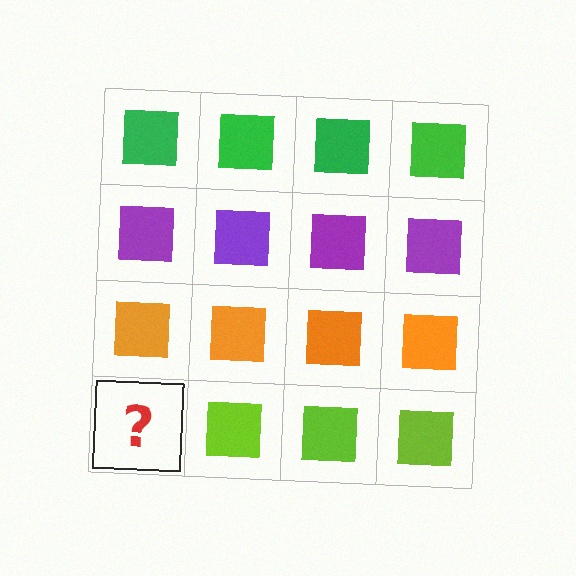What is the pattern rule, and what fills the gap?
The rule is that each row has a consistent color. The gap should be filled with a lime square.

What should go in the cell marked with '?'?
The missing cell should contain a lime square.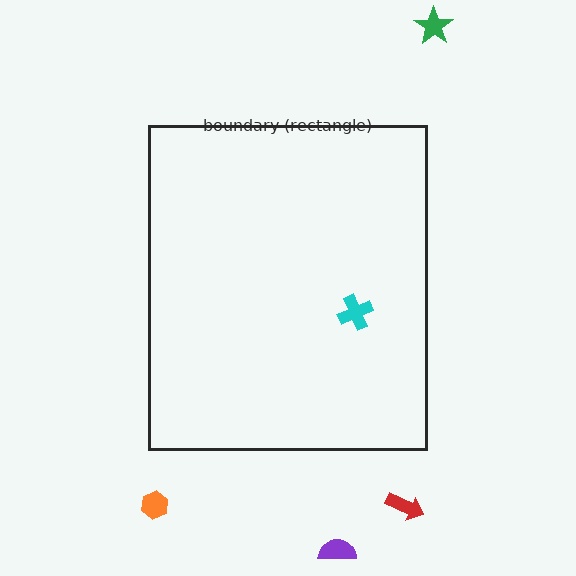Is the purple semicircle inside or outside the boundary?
Outside.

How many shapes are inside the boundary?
1 inside, 4 outside.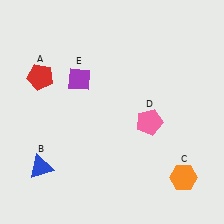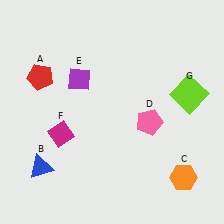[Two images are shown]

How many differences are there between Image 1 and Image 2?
There are 2 differences between the two images.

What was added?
A magenta diamond (F), a lime square (G) were added in Image 2.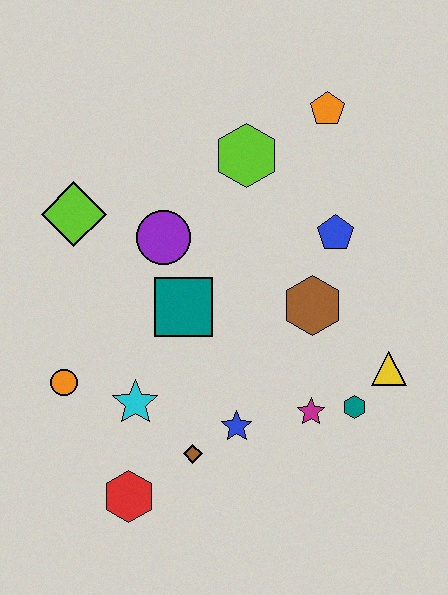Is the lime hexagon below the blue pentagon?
No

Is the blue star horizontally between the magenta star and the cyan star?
Yes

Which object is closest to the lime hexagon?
The orange pentagon is closest to the lime hexagon.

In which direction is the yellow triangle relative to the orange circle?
The yellow triangle is to the right of the orange circle.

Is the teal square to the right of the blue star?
No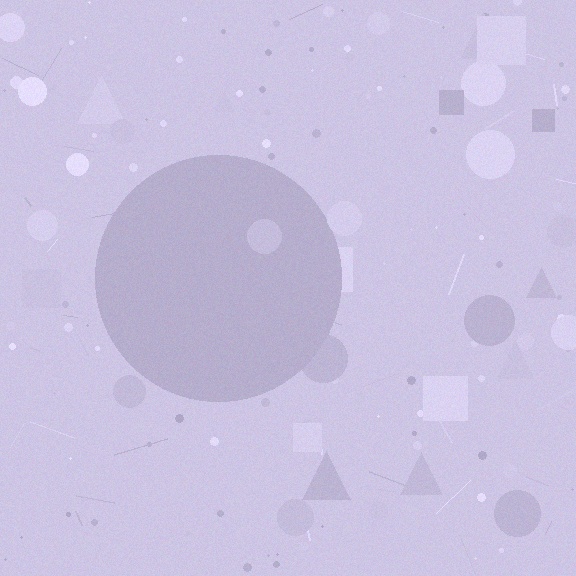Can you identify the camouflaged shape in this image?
The camouflaged shape is a circle.